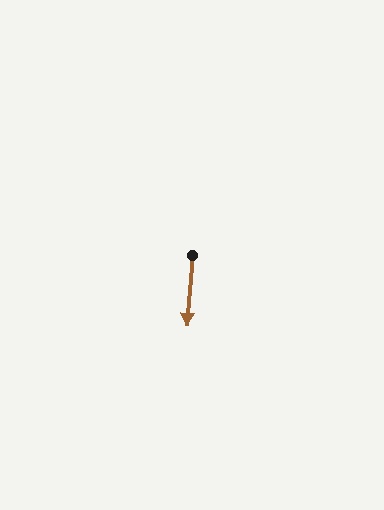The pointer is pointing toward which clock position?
Roughly 6 o'clock.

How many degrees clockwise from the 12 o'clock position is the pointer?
Approximately 185 degrees.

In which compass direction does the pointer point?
South.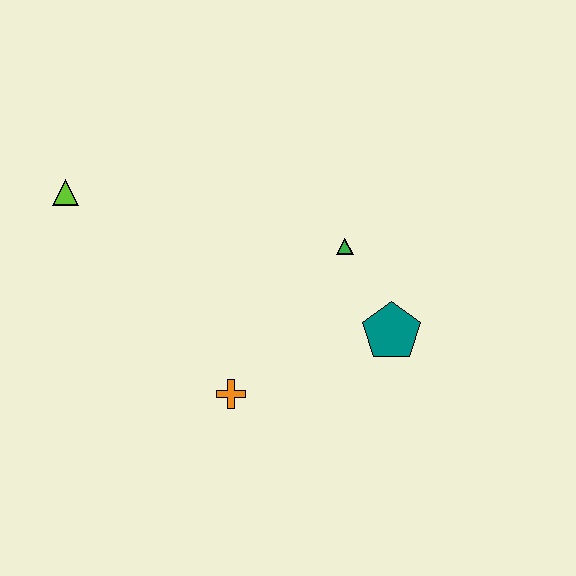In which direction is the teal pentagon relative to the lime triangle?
The teal pentagon is to the right of the lime triangle.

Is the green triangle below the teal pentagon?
No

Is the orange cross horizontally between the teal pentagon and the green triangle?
No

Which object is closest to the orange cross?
The teal pentagon is closest to the orange cross.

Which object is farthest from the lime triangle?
The teal pentagon is farthest from the lime triangle.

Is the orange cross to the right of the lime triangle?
Yes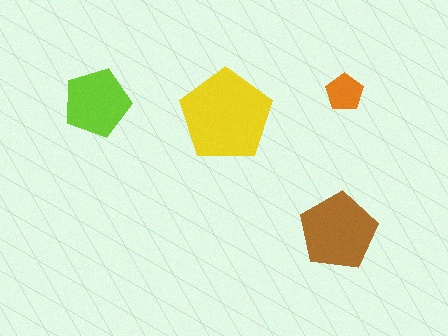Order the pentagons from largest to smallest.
the yellow one, the brown one, the lime one, the orange one.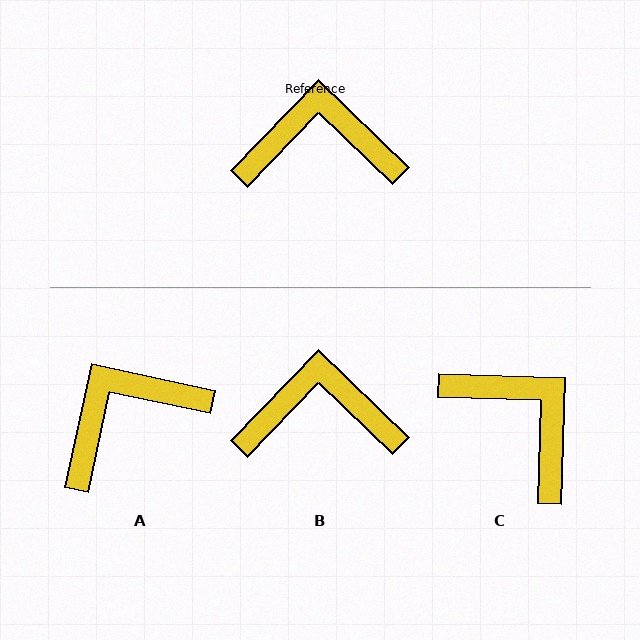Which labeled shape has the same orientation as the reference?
B.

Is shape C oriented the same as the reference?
No, it is off by about 48 degrees.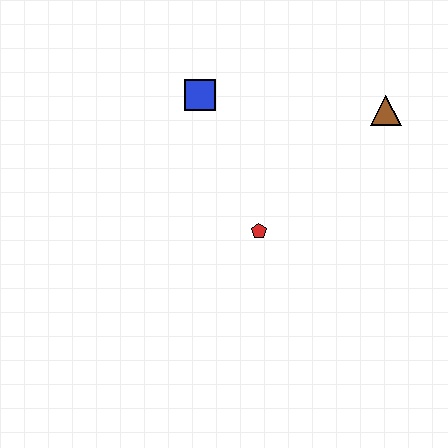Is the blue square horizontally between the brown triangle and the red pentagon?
No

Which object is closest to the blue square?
The red pentagon is closest to the blue square.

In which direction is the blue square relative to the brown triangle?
The blue square is to the left of the brown triangle.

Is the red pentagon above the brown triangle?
No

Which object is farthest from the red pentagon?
The brown triangle is farthest from the red pentagon.